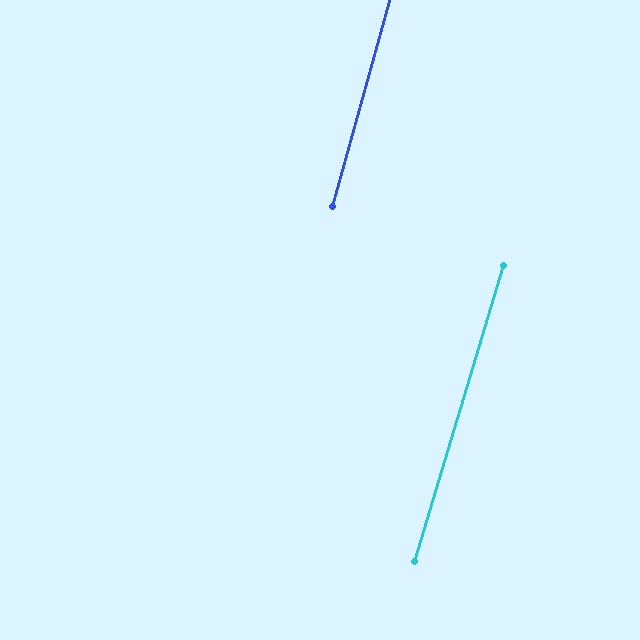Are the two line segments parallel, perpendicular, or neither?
Parallel — their directions differ by only 1.4°.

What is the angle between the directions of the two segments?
Approximately 1 degree.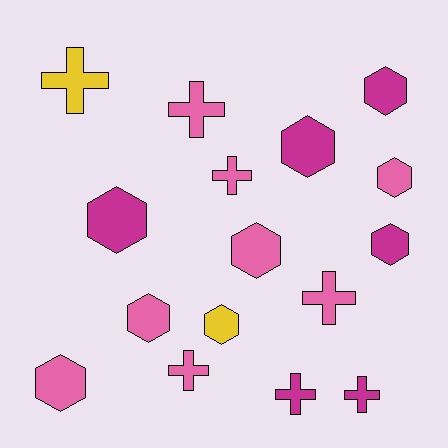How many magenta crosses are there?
There are 2 magenta crosses.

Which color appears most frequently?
Pink, with 8 objects.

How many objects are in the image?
There are 16 objects.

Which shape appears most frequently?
Hexagon, with 9 objects.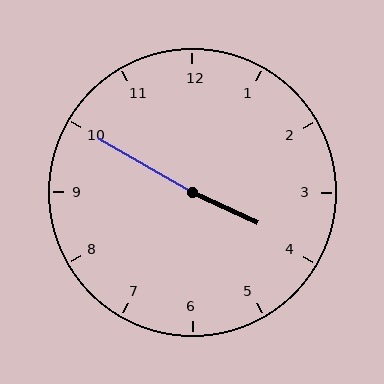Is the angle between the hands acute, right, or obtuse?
It is obtuse.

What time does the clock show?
3:50.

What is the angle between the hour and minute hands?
Approximately 175 degrees.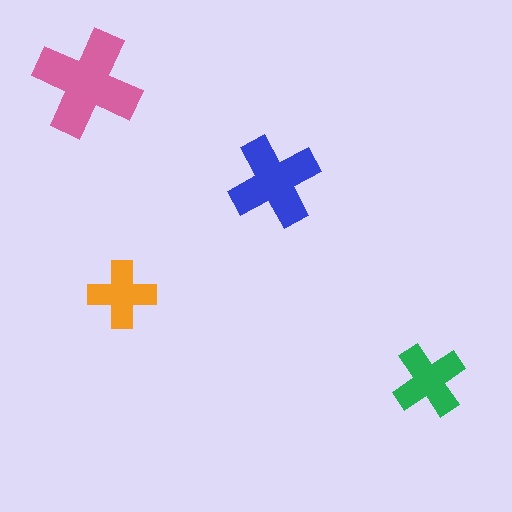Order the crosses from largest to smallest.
the pink one, the blue one, the green one, the orange one.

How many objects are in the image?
There are 4 objects in the image.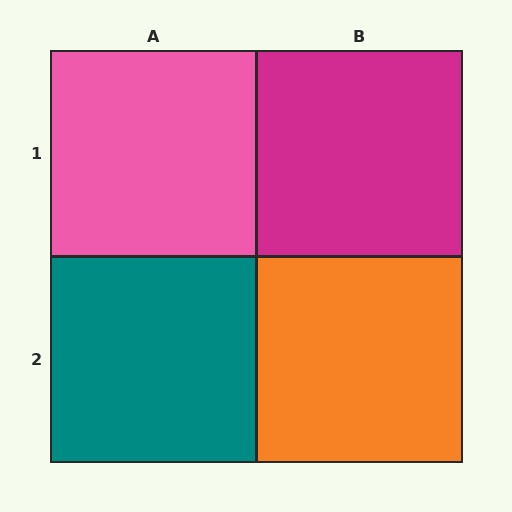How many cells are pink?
1 cell is pink.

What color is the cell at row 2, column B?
Orange.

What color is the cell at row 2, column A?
Teal.